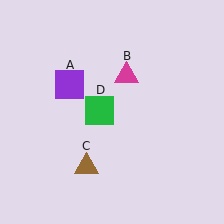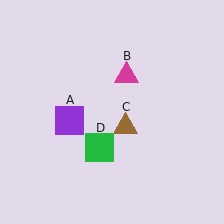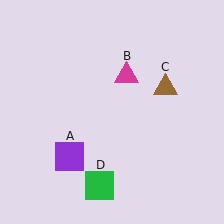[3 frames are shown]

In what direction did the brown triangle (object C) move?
The brown triangle (object C) moved up and to the right.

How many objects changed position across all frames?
3 objects changed position: purple square (object A), brown triangle (object C), green square (object D).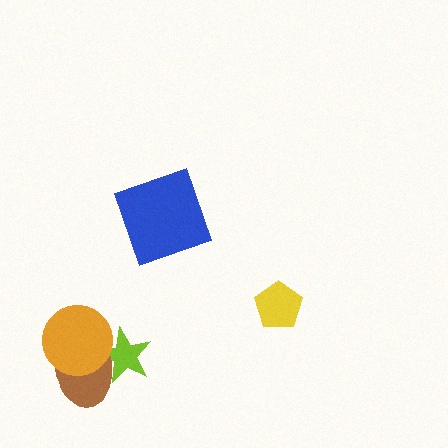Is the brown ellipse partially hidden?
Yes, it is partially covered by another shape.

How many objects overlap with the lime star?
2 objects overlap with the lime star.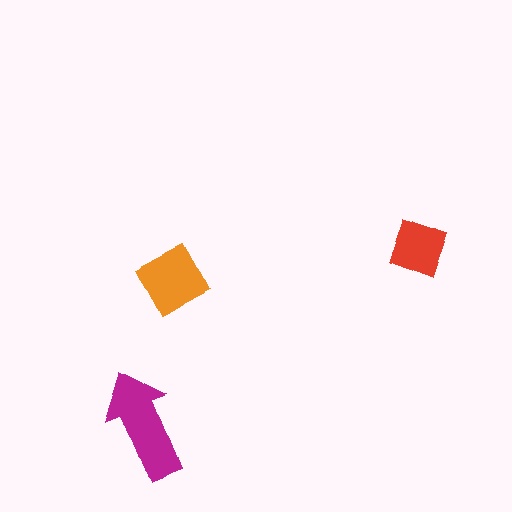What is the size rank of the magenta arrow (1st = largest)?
1st.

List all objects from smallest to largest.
The red diamond, the orange square, the magenta arrow.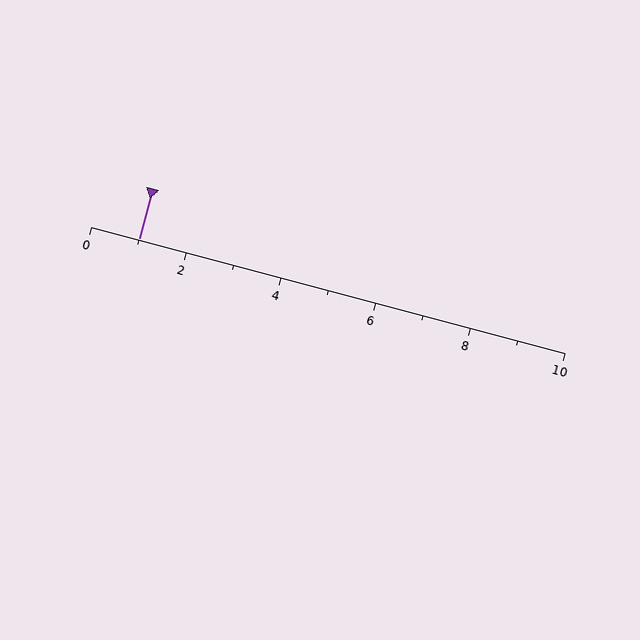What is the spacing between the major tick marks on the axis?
The major ticks are spaced 2 apart.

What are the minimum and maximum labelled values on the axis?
The axis runs from 0 to 10.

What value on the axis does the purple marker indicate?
The marker indicates approximately 1.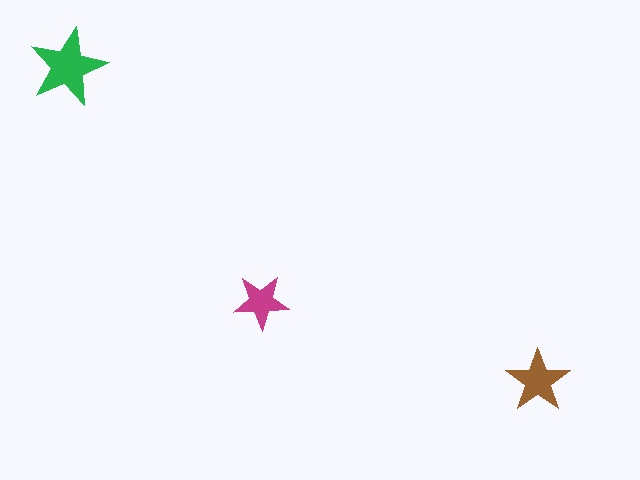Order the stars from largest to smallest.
the green one, the brown one, the magenta one.